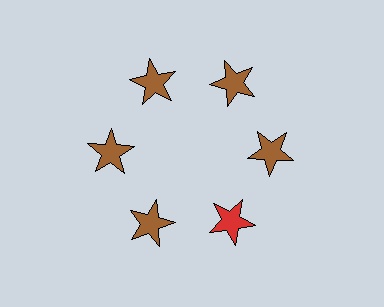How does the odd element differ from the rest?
It has a different color: red instead of brown.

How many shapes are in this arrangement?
There are 6 shapes arranged in a ring pattern.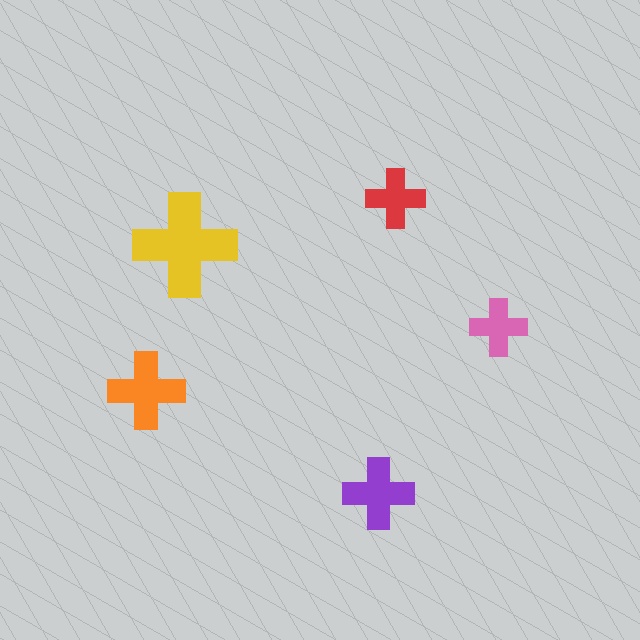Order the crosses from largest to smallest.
the yellow one, the orange one, the purple one, the red one, the pink one.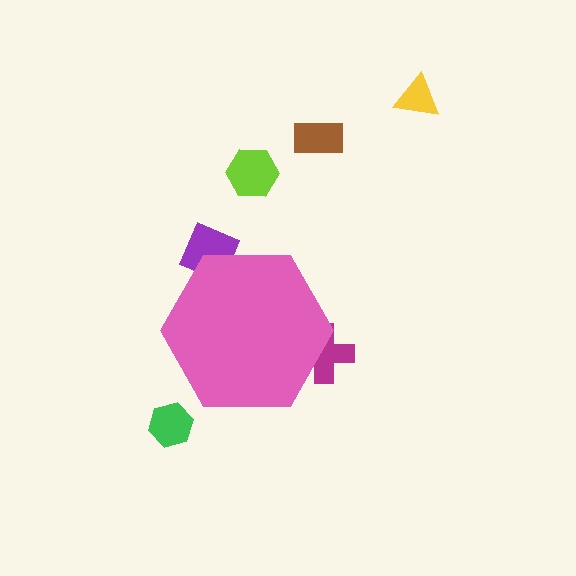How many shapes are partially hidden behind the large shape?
2 shapes are partially hidden.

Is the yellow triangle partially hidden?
No, the yellow triangle is fully visible.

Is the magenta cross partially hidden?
Yes, the magenta cross is partially hidden behind the pink hexagon.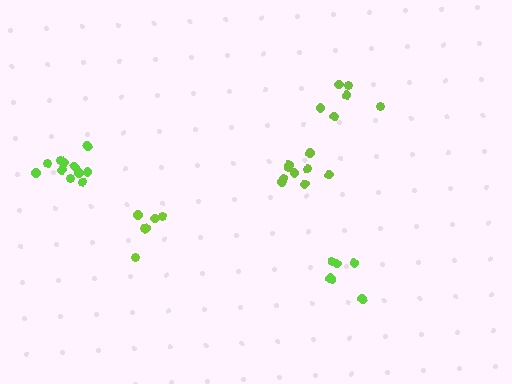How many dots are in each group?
Group 1: 9 dots, Group 2: 6 dots, Group 3: 6 dots, Group 4: 6 dots, Group 5: 11 dots (38 total).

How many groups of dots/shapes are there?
There are 5 groups.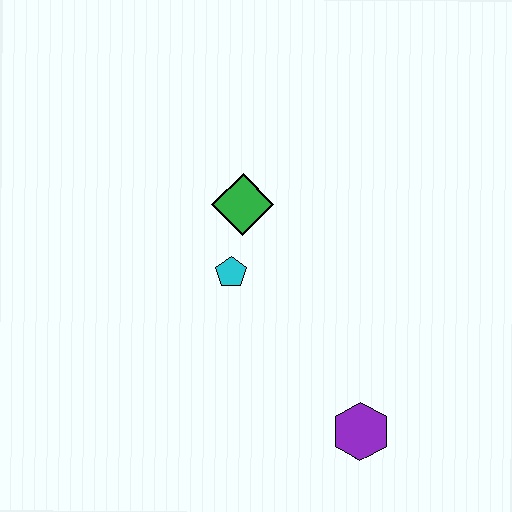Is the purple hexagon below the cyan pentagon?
Yes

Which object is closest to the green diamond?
The cyan pentagon is closest to the green diamond.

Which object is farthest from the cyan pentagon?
The purple hexagon is farthest from the cyan pentagon.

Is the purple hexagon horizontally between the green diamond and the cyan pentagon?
No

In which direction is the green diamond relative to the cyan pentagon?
The green diamond is above the cyan pentagon.